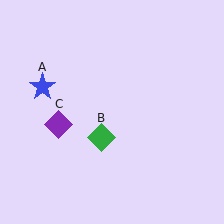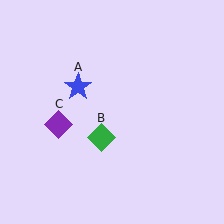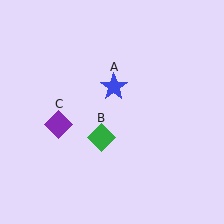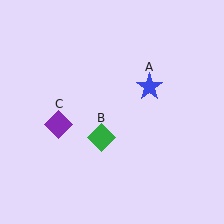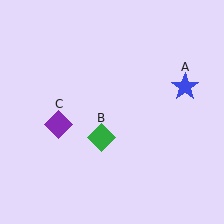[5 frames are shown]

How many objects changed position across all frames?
1 object changed position: blue star (object A).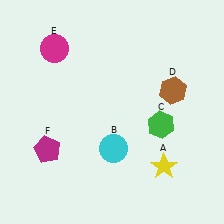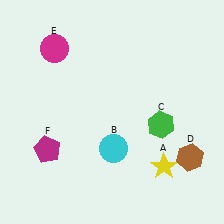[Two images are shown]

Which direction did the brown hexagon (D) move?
The brown hexagon (D) moved down.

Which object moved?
The brown hexagon (D) moved down.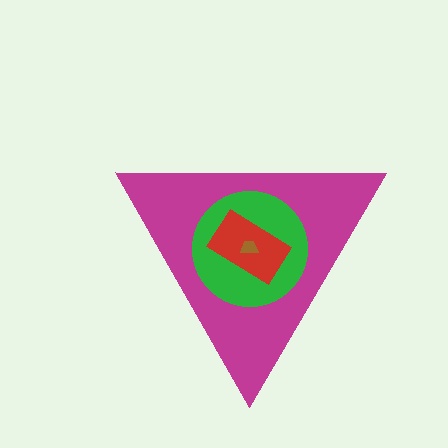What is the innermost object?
The brown trapezoid.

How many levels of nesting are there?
4.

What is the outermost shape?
The magenta triangle.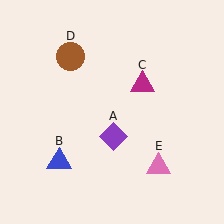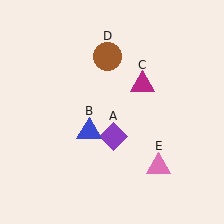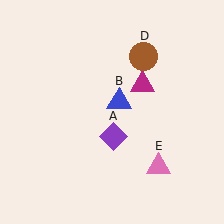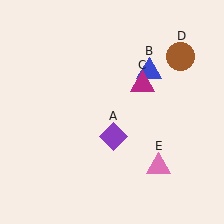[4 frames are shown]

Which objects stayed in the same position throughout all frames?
Purple diamond (object A) and magenta triangle (object C) and pink triangle (object E) remained stationary.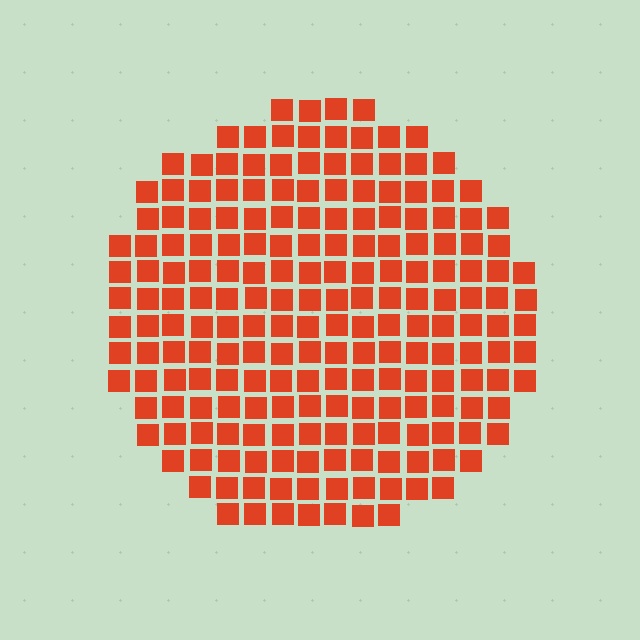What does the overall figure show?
The overall figure shows a circle.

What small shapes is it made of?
It is made of small squares.